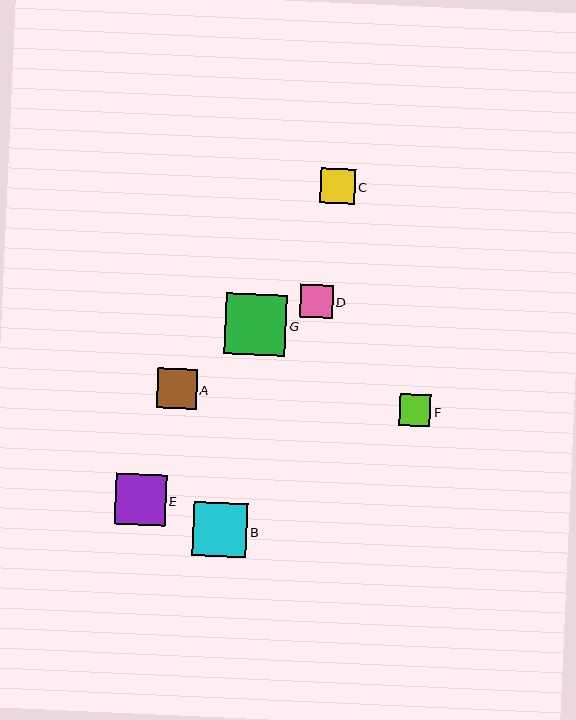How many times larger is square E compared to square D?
Square E is approximately 1.6 times the size of square D.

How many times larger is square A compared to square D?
Square A is approximately 1.2 times the size of square D.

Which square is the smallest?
Square F is the smallest with a size of approximately 32 pixels.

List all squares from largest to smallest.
From largest to smallest: G, B, E, A, C, D, F.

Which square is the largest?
Square G is the largest with a size of approximately 61 pixels.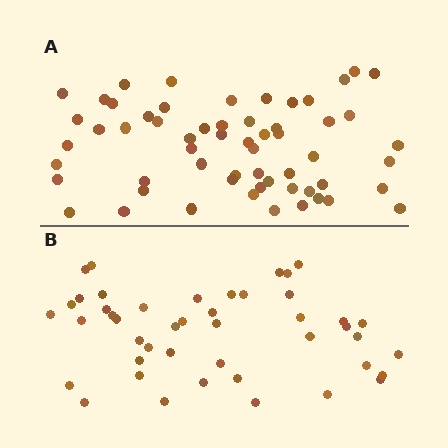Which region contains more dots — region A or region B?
Region A (the top region) has more dots.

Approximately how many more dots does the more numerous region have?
Region A has approximately 15 more dots than region B.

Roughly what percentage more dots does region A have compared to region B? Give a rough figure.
About 30% more.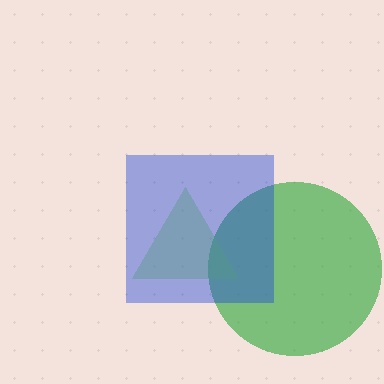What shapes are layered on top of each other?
The layered shapes are: a green circle, a lime triangle, a blue square.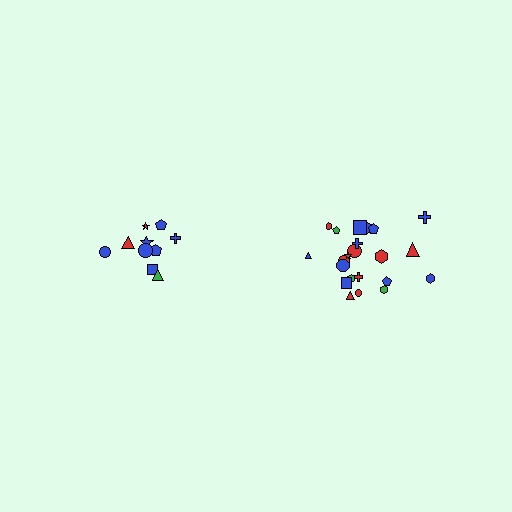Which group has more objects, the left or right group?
The right group.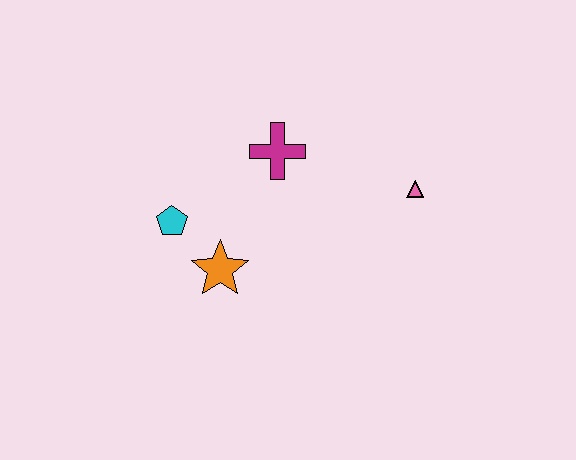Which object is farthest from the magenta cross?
The pink triangle is farthest from the magenta cross.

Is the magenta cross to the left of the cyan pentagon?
No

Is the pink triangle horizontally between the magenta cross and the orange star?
No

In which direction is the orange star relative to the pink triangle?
The orange star is to the left of the pink triangle.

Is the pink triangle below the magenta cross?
Yes